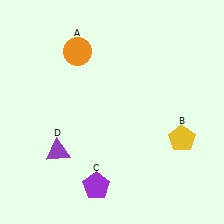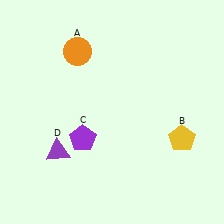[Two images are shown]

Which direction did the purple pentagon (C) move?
The purple pentagon (C) moved up.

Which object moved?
The purple pentagon (C) moved up.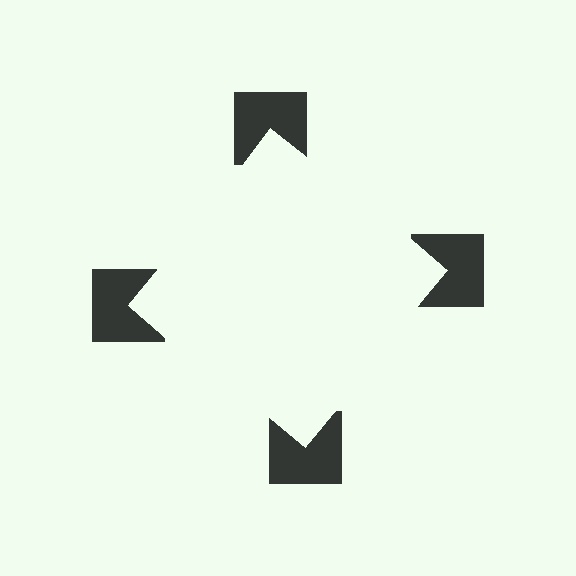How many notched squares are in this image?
There are 4 — one at each vertex of the illusory square.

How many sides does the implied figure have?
4 sides.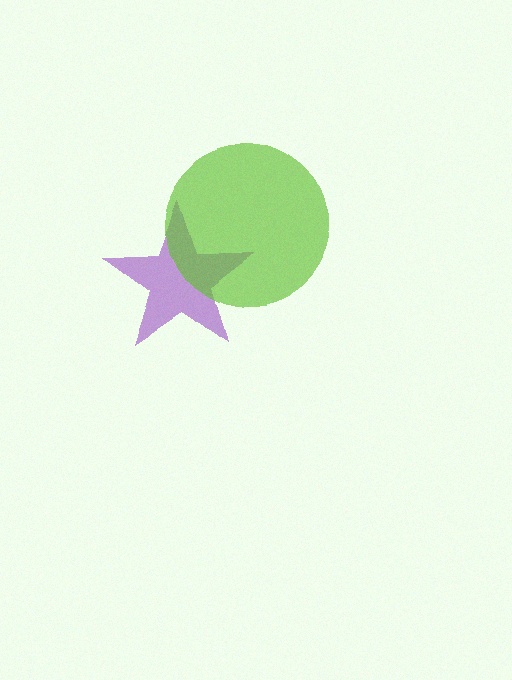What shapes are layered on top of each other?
The layered shapes are: a purple star, a lime circle.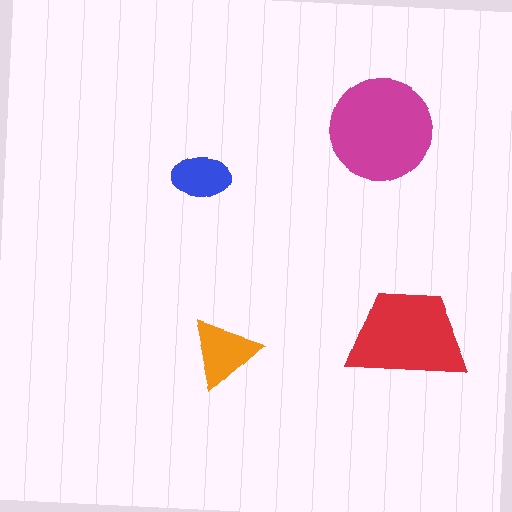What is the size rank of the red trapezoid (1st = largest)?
2nd.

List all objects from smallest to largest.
The blue ellipse, the orange triangle, the red trapezoid, the magenta circle.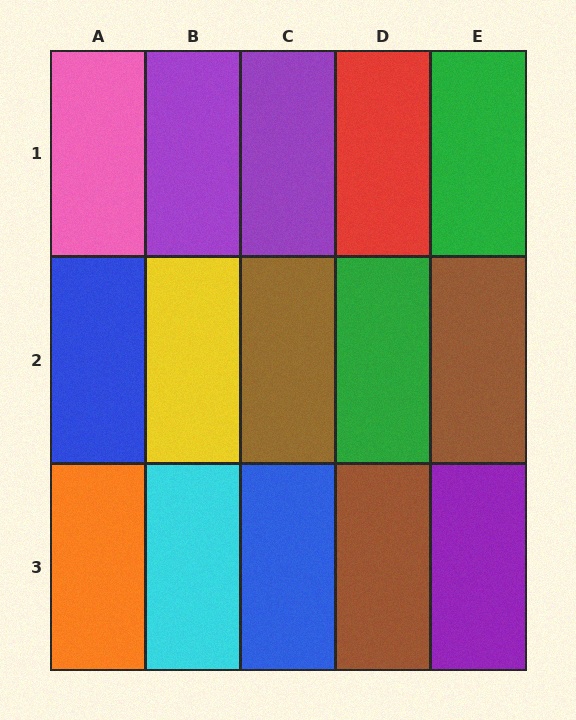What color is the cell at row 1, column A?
Pink.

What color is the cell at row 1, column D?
Red.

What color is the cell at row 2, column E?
Brown.